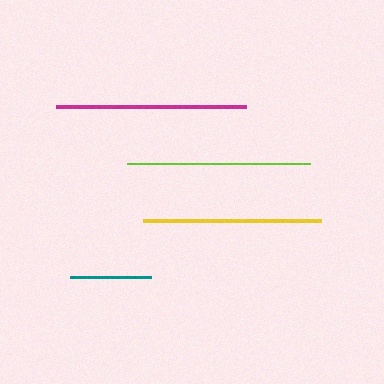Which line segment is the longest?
The magenta line is the longest at approximately 190 pixels.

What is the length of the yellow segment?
The yellow segment is approximately 178 pixels long.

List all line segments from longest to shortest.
From longest to shortest: magenta, lime, yellow, teal.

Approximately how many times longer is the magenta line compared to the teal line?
The magenta line is approximately 2.3 times the length of the teal line.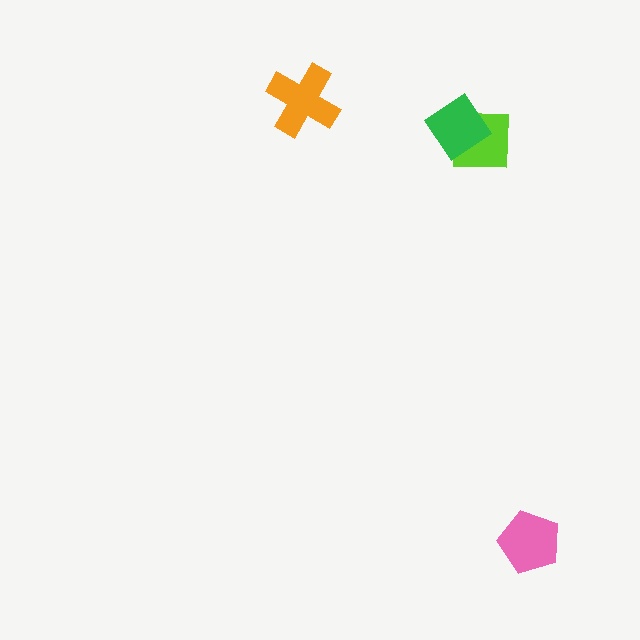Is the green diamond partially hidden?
No, no other shape covers it.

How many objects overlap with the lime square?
1 object overlaps with the lime square.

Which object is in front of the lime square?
The green diamond is in front of the lime square.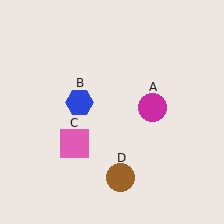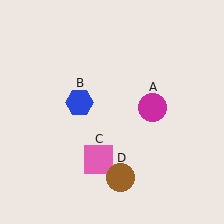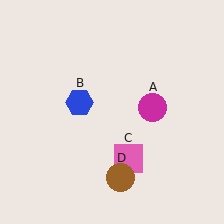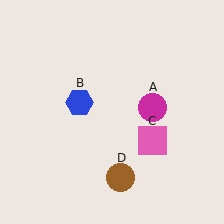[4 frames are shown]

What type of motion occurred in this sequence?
The pink square (object C) rotated counterclockwise around the center of the scene.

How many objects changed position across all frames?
1 object changed position: pink square (object C).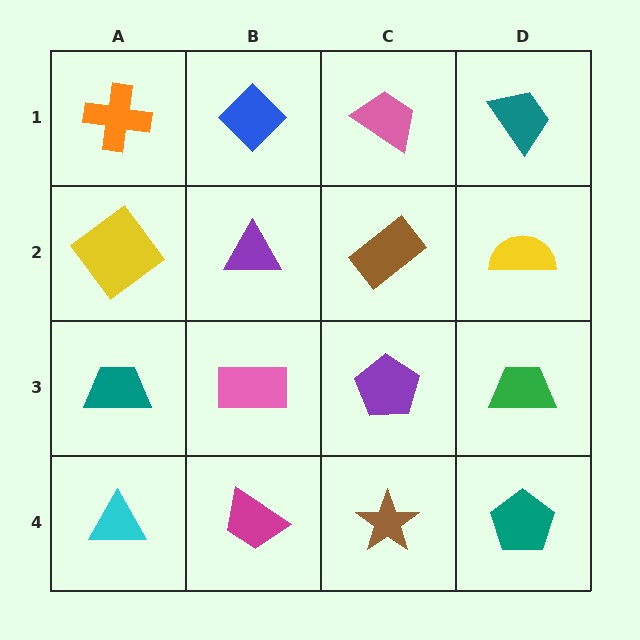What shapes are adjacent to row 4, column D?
A green trapezoid (row 3, column D), a brown star (row 4, column C).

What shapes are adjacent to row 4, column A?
A teal trapezoid (row 3, column A), a magenta trapezoid (row 4, column B).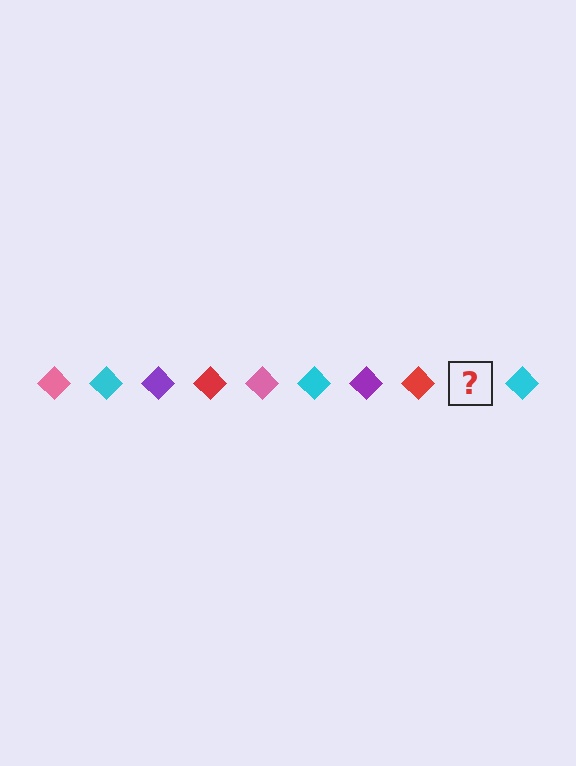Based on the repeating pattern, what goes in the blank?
The blank should be a pink diamond.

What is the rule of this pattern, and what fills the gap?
The rule is that the pattern cycles through pink, cyan, purple, red diamonds. The gap should be filled with a pink diamond.